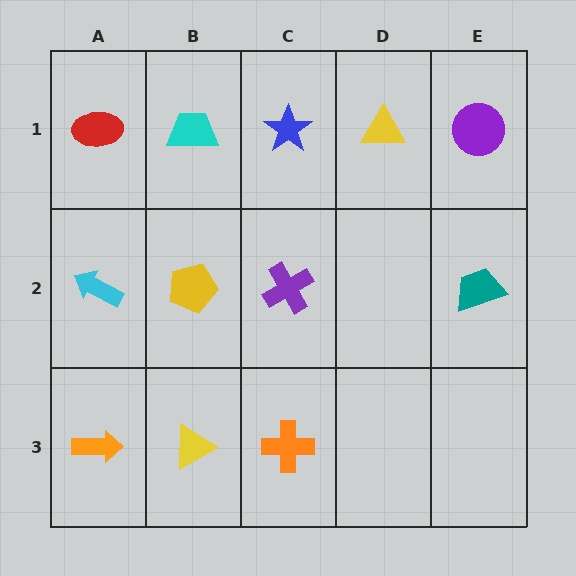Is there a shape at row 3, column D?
No, that cell is empty.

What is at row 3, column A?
An orange arrow.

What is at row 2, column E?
A teal trapezoid.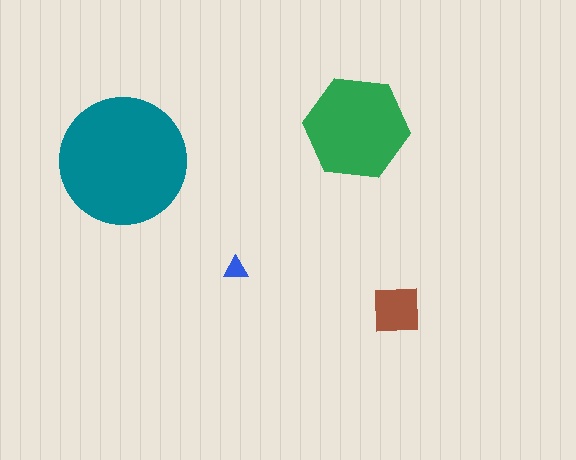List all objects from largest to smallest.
The teal circle, the green hexagon, the brown square, the blue triangle.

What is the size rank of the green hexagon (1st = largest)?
2nd.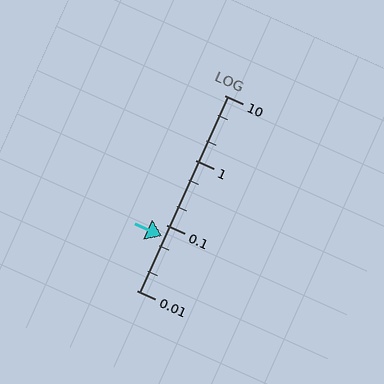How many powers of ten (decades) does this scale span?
The scale spans 3 decades, from 0.01 to 10.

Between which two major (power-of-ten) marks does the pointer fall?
The pointer is between 0.01 and 0.1.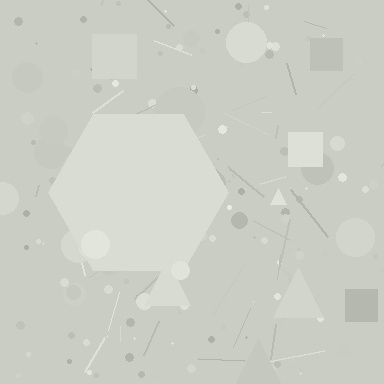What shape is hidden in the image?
A hexagon is hidden in the image.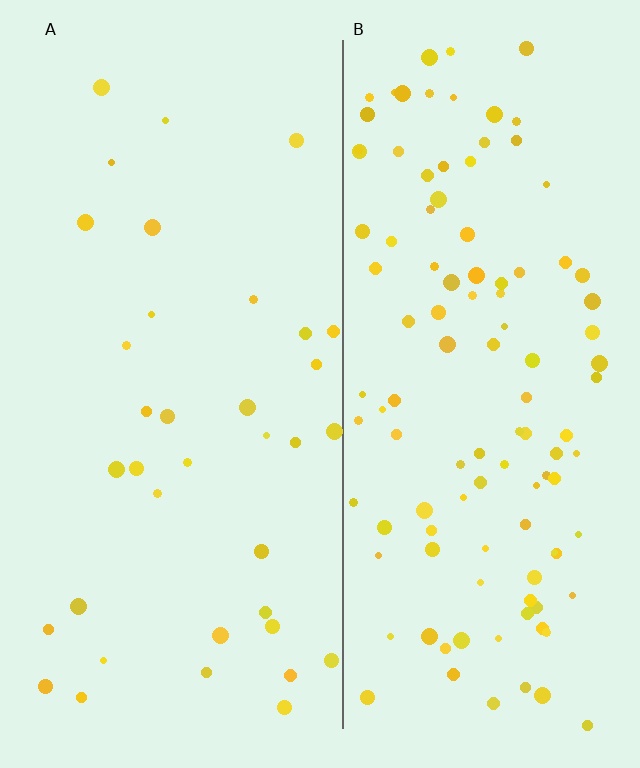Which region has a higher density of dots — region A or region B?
B (the right).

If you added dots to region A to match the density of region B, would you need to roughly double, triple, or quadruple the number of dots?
Approximately triple.